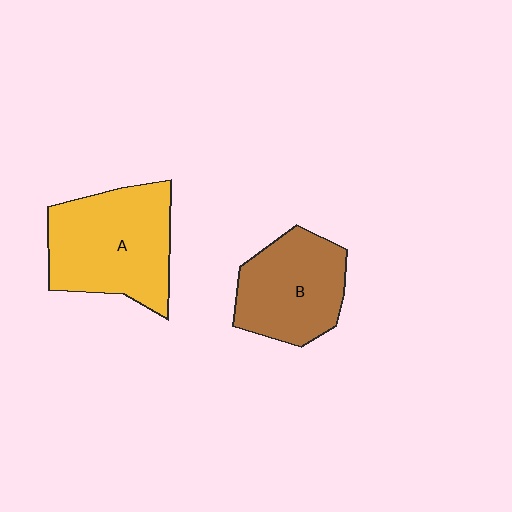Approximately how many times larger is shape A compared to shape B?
Approximately 1.3 times.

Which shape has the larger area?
Shape A (yellow).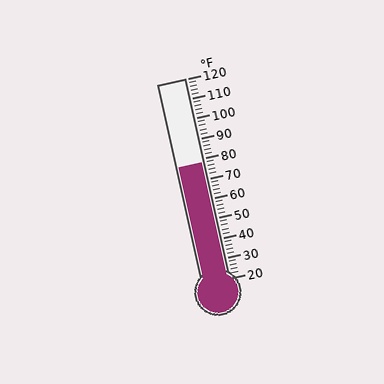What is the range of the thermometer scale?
The thermometer scale ranges from 20°F to 120°F.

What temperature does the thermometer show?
The thermometer shows approximately 78°F.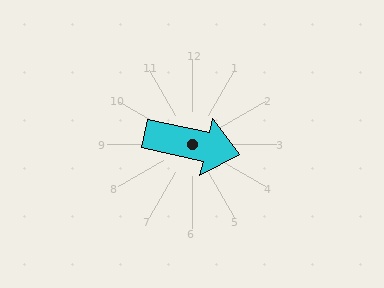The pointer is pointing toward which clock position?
Roughly 3 o'clock.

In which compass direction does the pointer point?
East.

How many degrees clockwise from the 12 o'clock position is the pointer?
Approximately 103 degrees.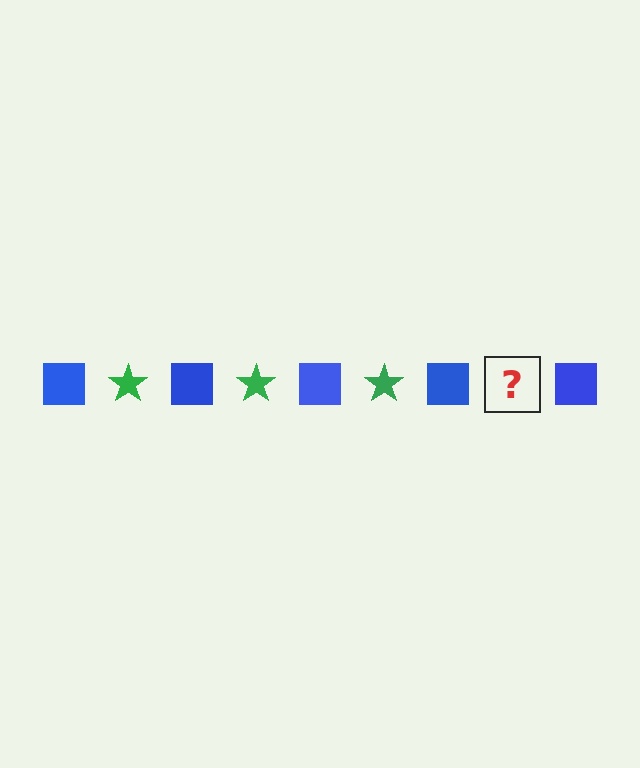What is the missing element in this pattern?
The missing element is a green star.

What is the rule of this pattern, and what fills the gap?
The rule is that the pattern alternates between blue square and green star. The gap should be filled with a green star.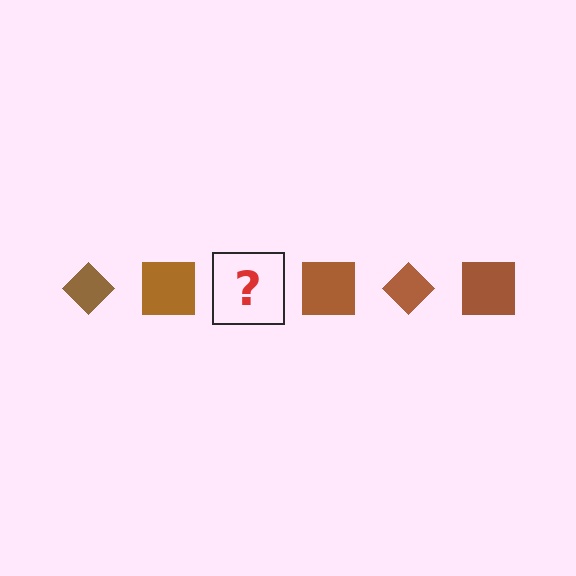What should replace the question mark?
The question mark should be replaced with a brown diamond.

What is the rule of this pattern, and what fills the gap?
The rule is that the pattern cycles through diamond, square shapes in brown. The gap should be filled with a brown diamond.